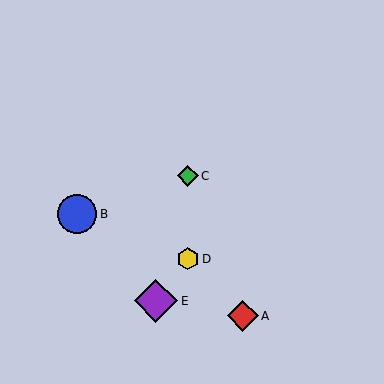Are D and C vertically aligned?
Yes, both are at x≈188.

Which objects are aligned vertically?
Objects C, D are aligned vertically.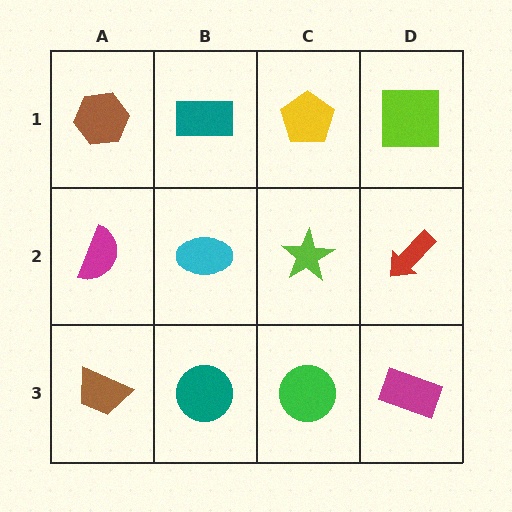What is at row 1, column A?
A brown hexagon.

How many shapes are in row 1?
4 shapes.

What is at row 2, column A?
A magenta semicircle.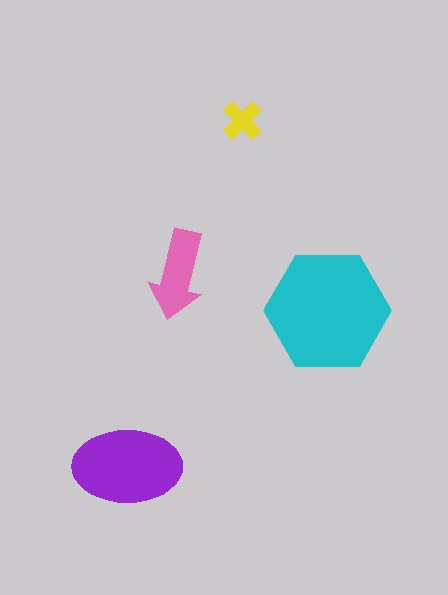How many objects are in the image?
There are 4 objects in the image.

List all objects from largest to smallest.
The cyan hexagon, the purple ellipse, the pink arrow, the yellow cross.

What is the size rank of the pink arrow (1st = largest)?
3rd.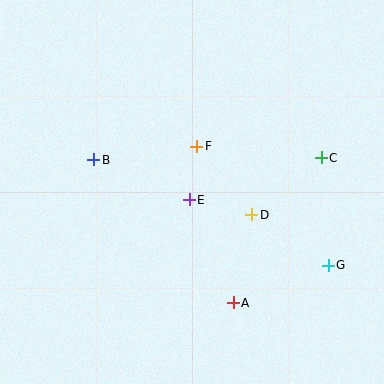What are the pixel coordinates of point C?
Point C is at (321, 158).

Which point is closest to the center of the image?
Point E at (189, 200) is closest to the center.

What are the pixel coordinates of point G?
Point G is at (328, 265).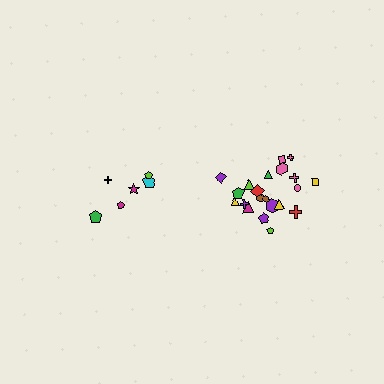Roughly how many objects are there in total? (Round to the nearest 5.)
Roughly 30 objects in total.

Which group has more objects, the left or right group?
The right group.